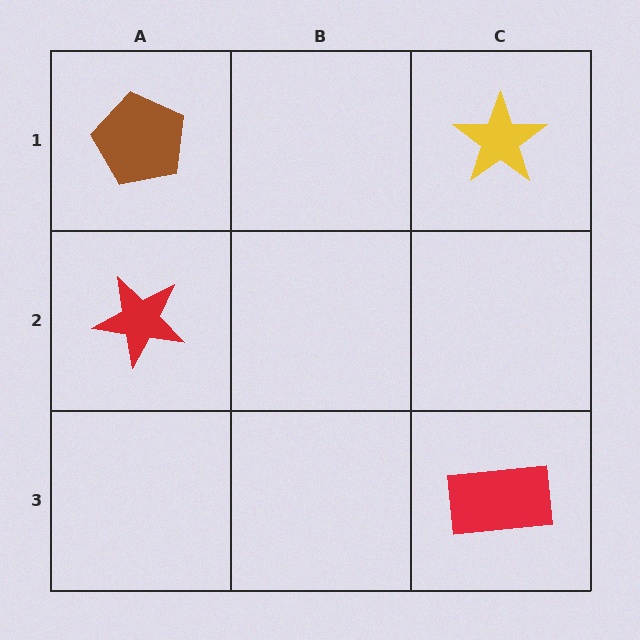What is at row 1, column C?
A yellow star.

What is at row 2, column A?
A red star.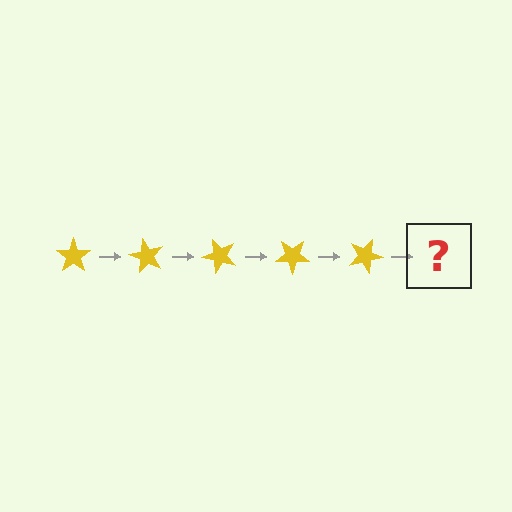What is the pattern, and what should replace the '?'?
The pattern is that the star rotates 60 degrees each step. The '?' should be a yellow star rotated 300 degrees.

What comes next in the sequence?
The next element should be a yellow star rotated 300 degrees.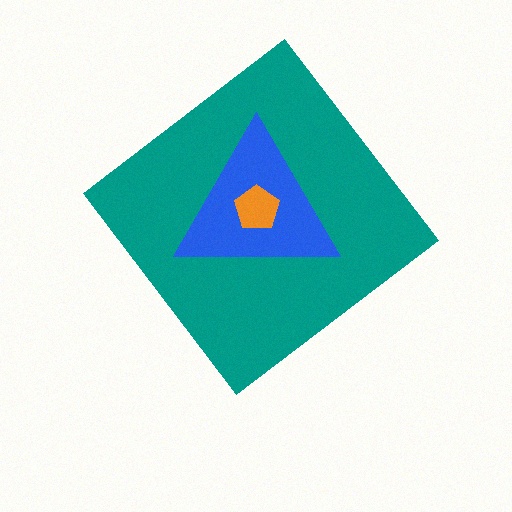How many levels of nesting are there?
3.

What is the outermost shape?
The teal diamond.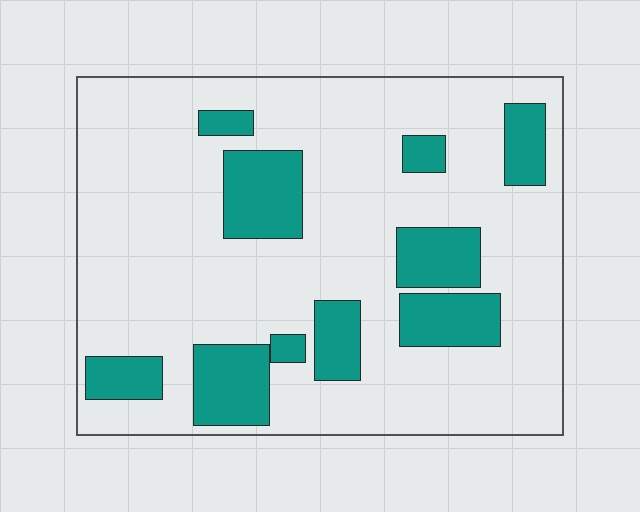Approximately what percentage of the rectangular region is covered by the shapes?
Approximately 20%.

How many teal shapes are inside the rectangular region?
10.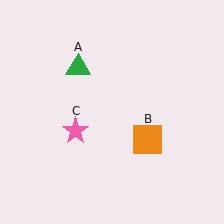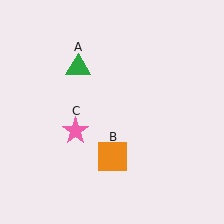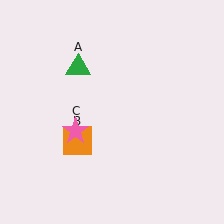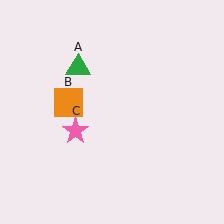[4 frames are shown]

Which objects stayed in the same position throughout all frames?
Green triangle (object A) and pink star (object C) remained stationary.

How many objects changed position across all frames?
1 object changed position: orange square (object B).